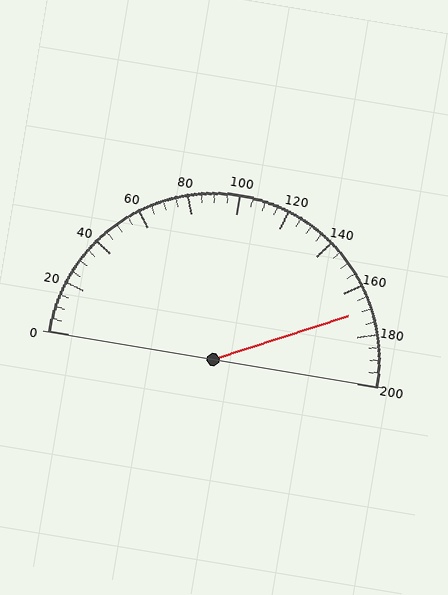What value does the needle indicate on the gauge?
The needle indicates approximately 170.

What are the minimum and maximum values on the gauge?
The gauge ranges from 0 to 200.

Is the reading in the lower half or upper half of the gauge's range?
The reading is in the upper half of the range (0 to 200).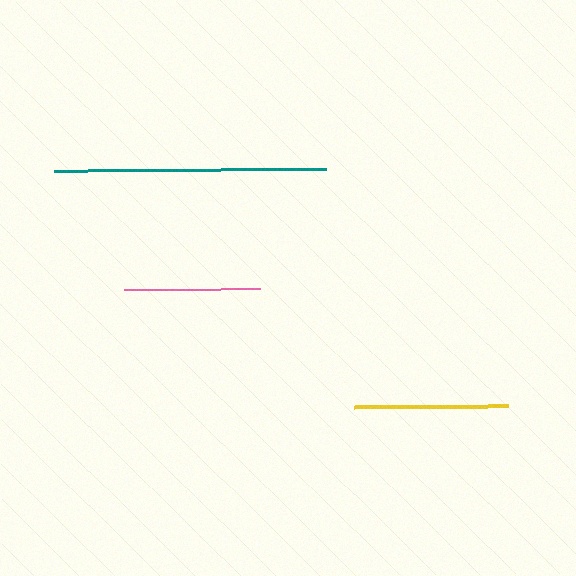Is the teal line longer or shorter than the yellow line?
The teal line is longer than the yellow line.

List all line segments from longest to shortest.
From longest to shortest: teal, yellow, pink.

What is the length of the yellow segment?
The yellow segment is approximately 154 pixels long.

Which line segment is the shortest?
The pink line is the shortest at approximately 136 pixels.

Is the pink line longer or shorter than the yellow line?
The yellow line is longer than the pink line.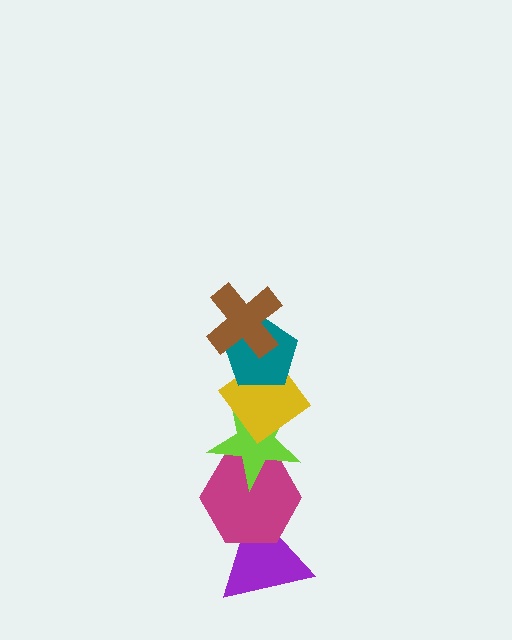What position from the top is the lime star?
The lime star is 4th from the top.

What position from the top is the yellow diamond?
The yellow diamond is 3rd from the top.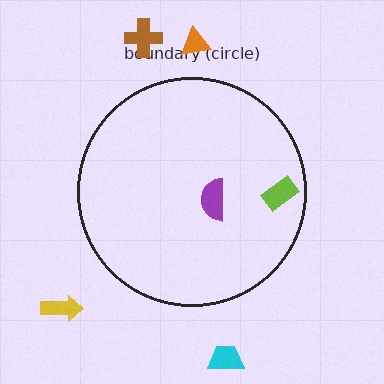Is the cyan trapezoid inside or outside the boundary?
Outside.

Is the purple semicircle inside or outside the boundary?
Inside.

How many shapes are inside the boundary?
2 inside, 4 outside.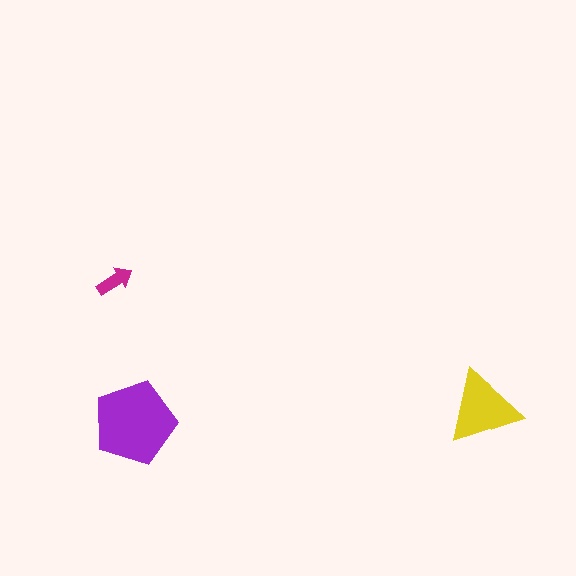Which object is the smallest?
The magenta arrow.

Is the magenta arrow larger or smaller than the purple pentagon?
Smaller.